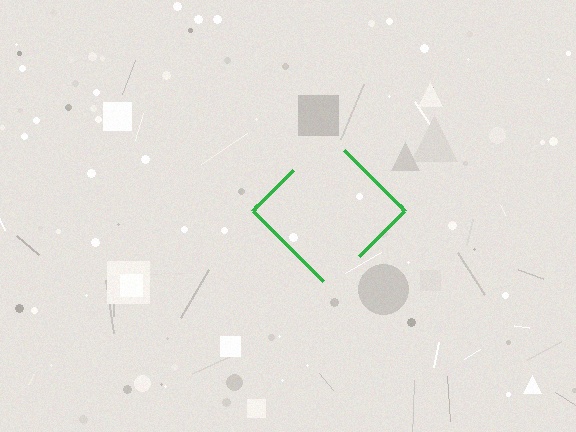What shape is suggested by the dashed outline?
The dashed outline suggests a diamond.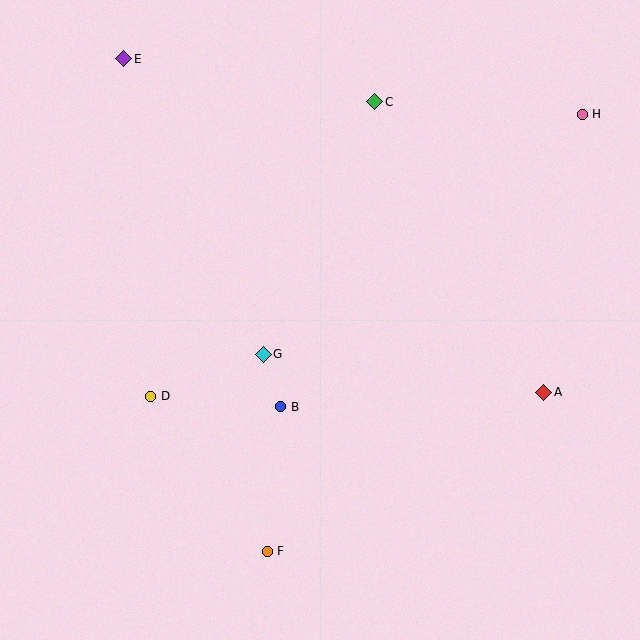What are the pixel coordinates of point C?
Point C is at (375, 102).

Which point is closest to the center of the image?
Point G at (263, 354) is closest to the center.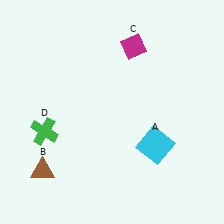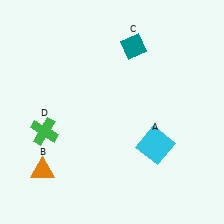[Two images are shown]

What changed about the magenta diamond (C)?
In Image 1, C is magenta. In Image 2, it changed to teal.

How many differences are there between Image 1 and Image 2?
There are 2 differences between the two images.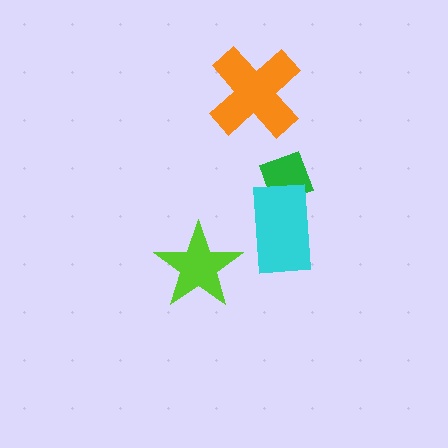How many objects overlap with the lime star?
0 objects overlap with the lime star.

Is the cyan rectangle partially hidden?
No, no other shape covers it.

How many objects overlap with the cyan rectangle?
1 object overlaps with the cyan rectangle.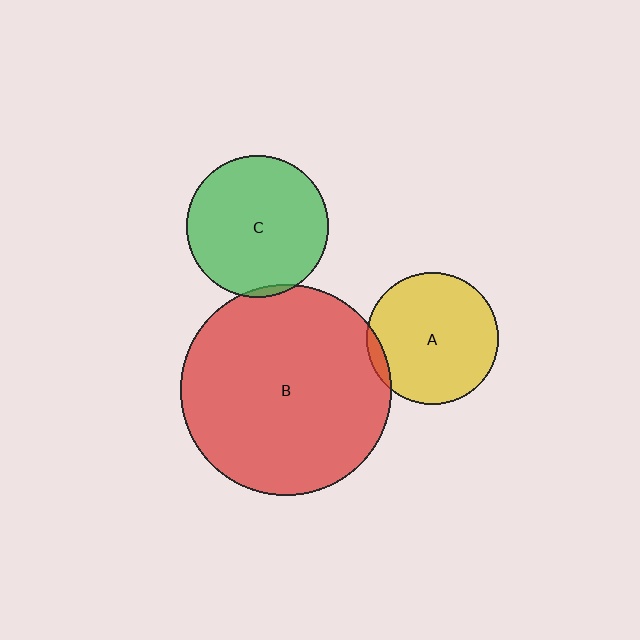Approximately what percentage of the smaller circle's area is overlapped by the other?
Approximately 5%.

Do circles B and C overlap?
Yes.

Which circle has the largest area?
Circle B (red).